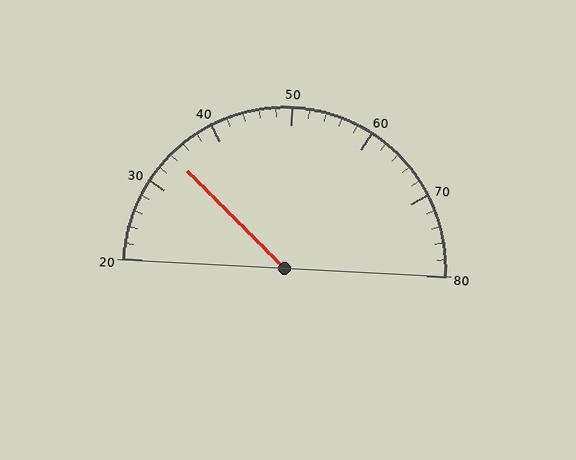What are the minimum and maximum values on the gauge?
The gauge ranges from 20 to 80.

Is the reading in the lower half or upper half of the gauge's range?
The reading is in the lower half of the range (20 to 80).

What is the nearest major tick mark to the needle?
The nearest major tick mark is 30.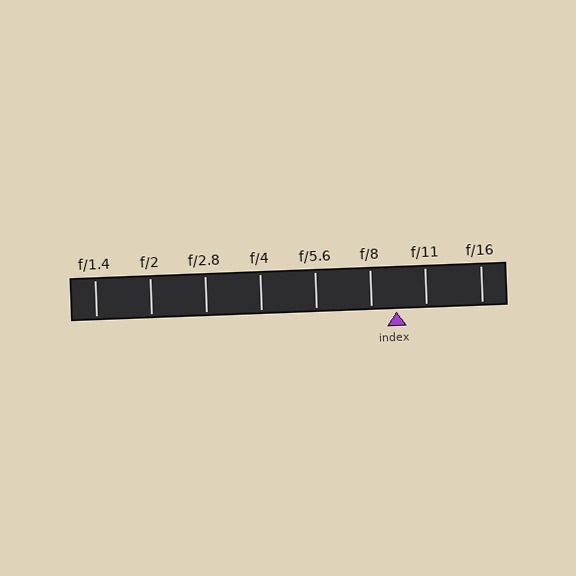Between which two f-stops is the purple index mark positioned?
The index mark is between f/8 and f/11.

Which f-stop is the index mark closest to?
The index mark is closest to f/8.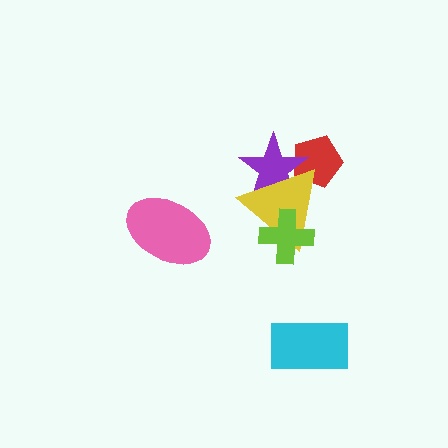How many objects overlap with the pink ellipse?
0 objects overlap with the pink ellipse.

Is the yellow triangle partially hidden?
Yes, it is partially covered by another shape.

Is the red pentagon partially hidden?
Yes, it is partially covered by another shape.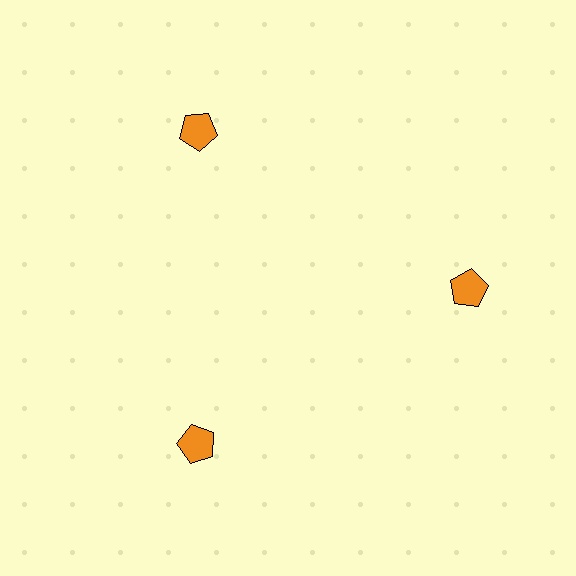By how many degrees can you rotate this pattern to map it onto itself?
The pattern maps onto itself every 120 degrees of rotation.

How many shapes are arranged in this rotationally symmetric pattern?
There are 3 shapes, arranged in 3 groups of 1.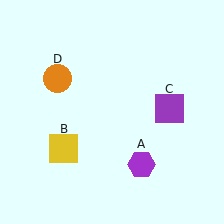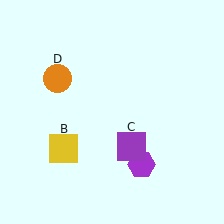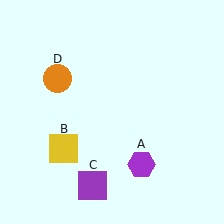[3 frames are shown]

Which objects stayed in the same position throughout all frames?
Purple hexagon (object A) and yellow square (object B) and orange circle (object D) remained stationary.